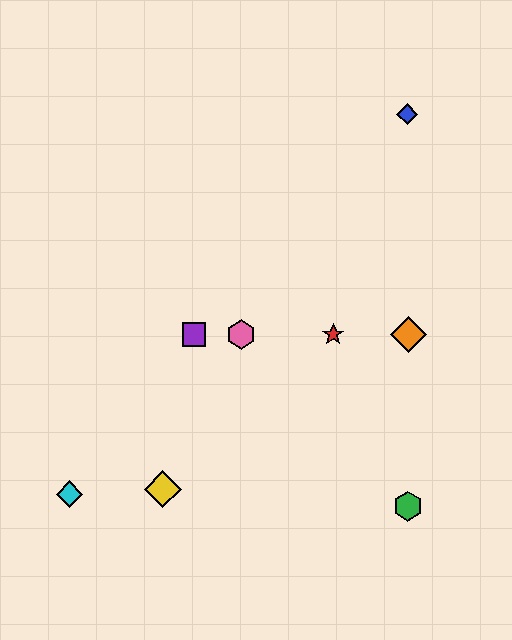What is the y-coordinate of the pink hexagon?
The pink hexagon is at y≈334.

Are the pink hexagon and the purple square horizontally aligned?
Yes, both are at y≈334.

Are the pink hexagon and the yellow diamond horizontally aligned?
No, the pink hexagon is at y≈334 and the yellow diamond is at y≈489.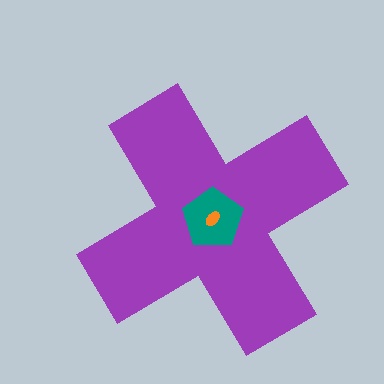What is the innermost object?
The orange ellipse.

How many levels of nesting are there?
3.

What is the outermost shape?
The purple cross.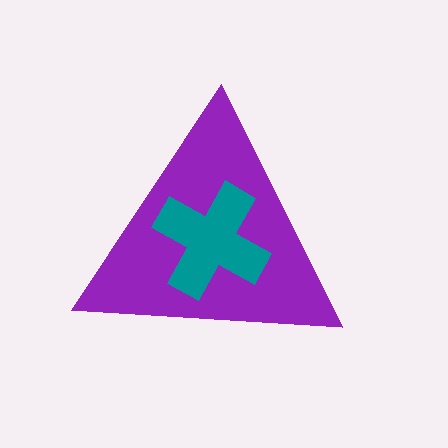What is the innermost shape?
The teal cross.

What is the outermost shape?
The purple triangle.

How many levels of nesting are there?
2.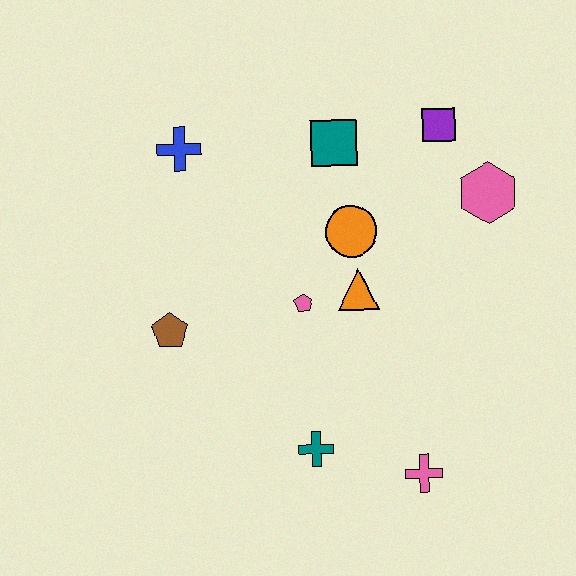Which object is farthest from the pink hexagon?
The brown pentagon is farthest from the pink hexagon.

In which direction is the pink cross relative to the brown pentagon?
The pink cross is to the right of the brown pentagon.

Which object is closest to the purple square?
The pink hexagon is closest to the purple square.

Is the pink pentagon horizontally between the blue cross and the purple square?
Yes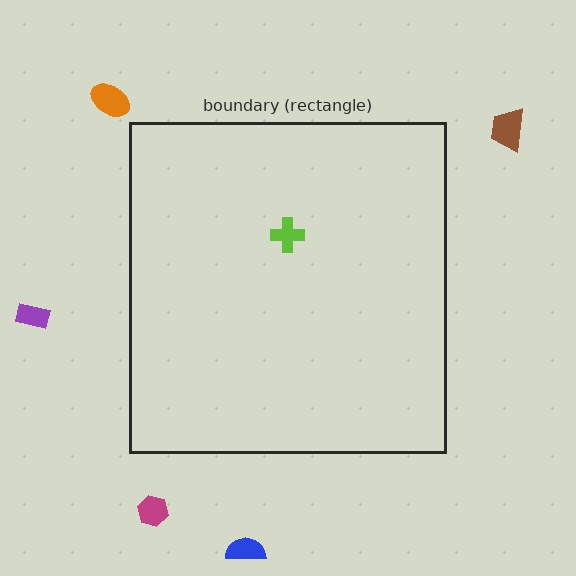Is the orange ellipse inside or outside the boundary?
Outside.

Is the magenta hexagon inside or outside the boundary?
Outside.